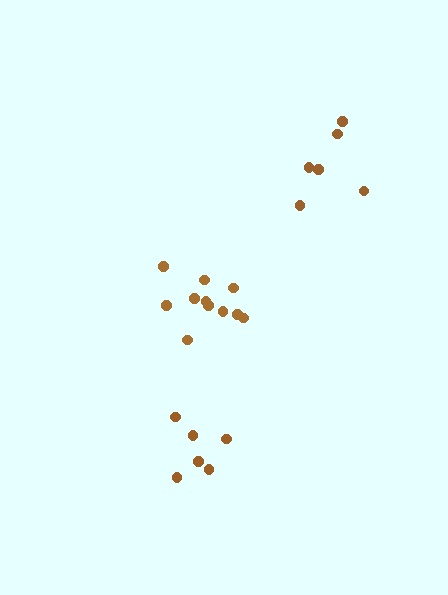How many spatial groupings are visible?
There are 3 spatial groupings.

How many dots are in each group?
Group 1: 11 dots, Group 2: 6 dots, Group 3: 6 dots (23 total).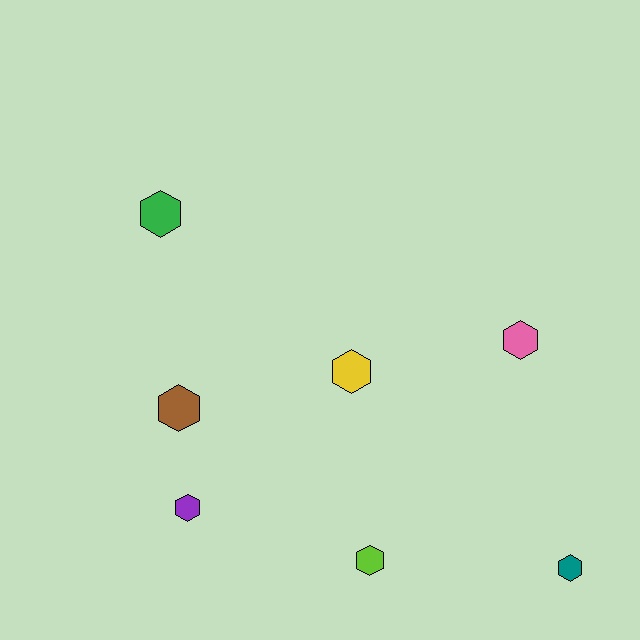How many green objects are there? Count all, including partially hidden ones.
There is 1 green object.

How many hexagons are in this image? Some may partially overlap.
There are 7 hexagons.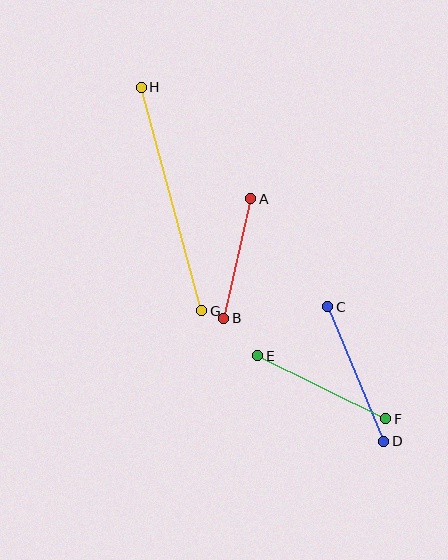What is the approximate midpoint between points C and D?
The midpoint is at approximately (356, 374) pixels.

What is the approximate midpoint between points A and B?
The midpoint is at approximately (237, 258) pixels.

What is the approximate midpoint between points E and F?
The midpoint is at approximately (322, 387) pixels.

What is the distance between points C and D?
The distance is approximately 146 pixels.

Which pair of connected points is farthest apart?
Points G and H are farthest apart.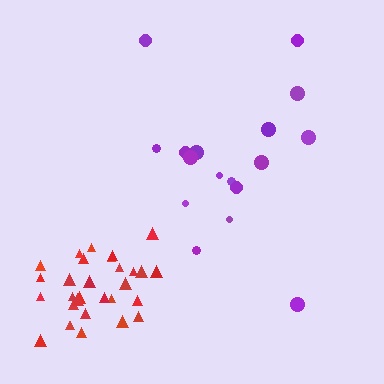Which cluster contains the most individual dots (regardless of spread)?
Red (30).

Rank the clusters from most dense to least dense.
red, purple.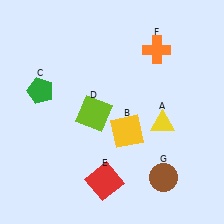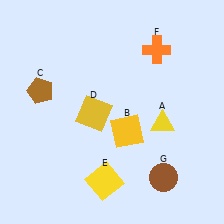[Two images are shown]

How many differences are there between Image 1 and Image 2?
There are 3 differences between the two images.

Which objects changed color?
C changed from green to brown. D changed from lime to yellow. E changed from red to yellow.